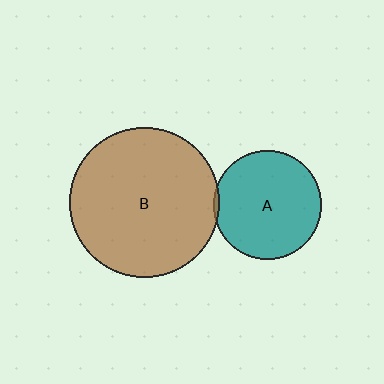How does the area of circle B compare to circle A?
Approximately 1.9 times.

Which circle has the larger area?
Circle B (brown).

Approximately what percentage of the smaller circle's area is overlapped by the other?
Approximately 5%.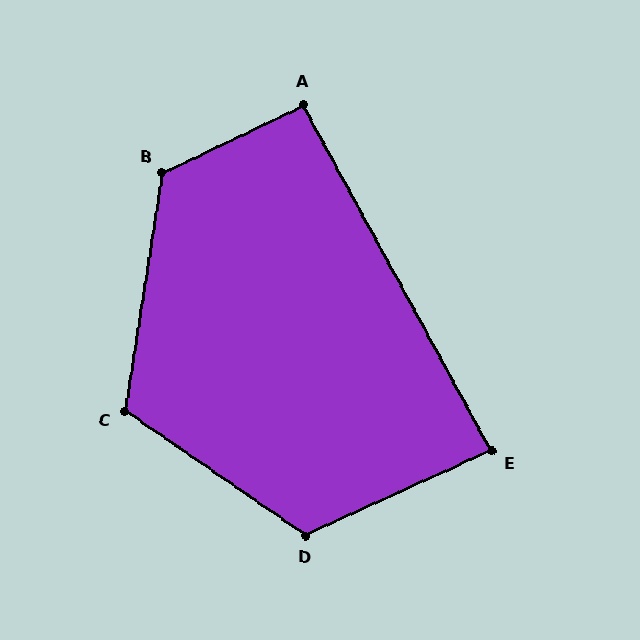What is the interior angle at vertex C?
Approximately 115 degrees (obtuse).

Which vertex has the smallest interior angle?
E, at approximately 86 degrees.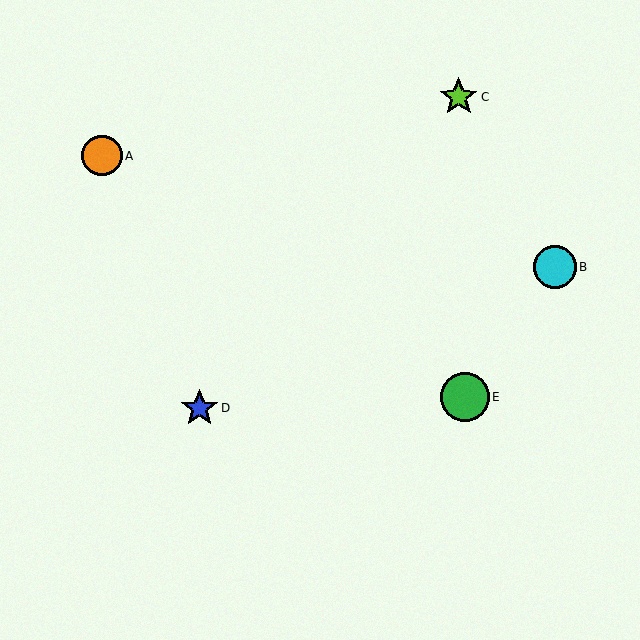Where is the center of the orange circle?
The center of the orange circle is at (102, 156).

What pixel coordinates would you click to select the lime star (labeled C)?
Click at (459, 97) to select the lime star C.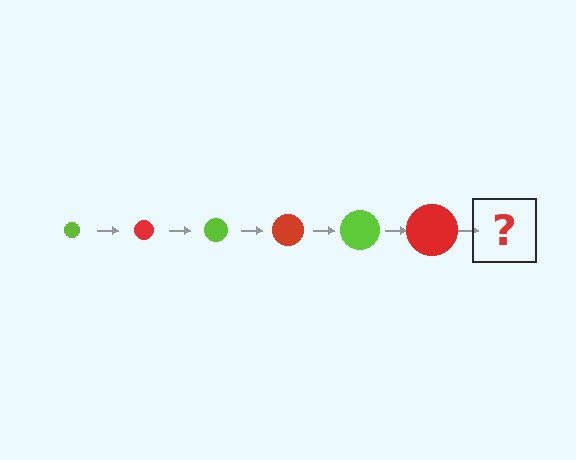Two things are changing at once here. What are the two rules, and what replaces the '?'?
The two rules are that the circle grows larger each step and the color cycles through lime and red. The '?' should be a lime circle, larger than the previous one.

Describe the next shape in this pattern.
It should be a lime circle, larger than the previous one.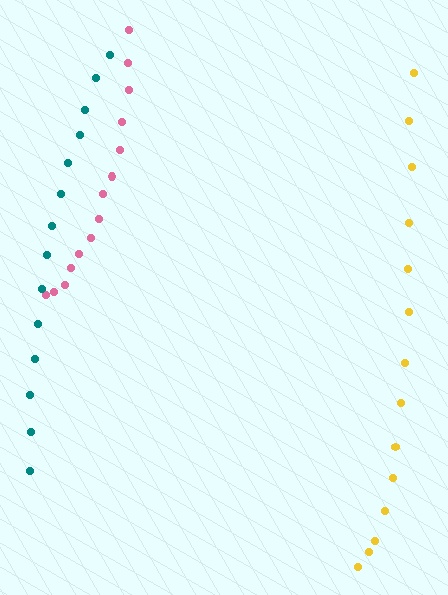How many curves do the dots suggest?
There are 3 distinct paths.